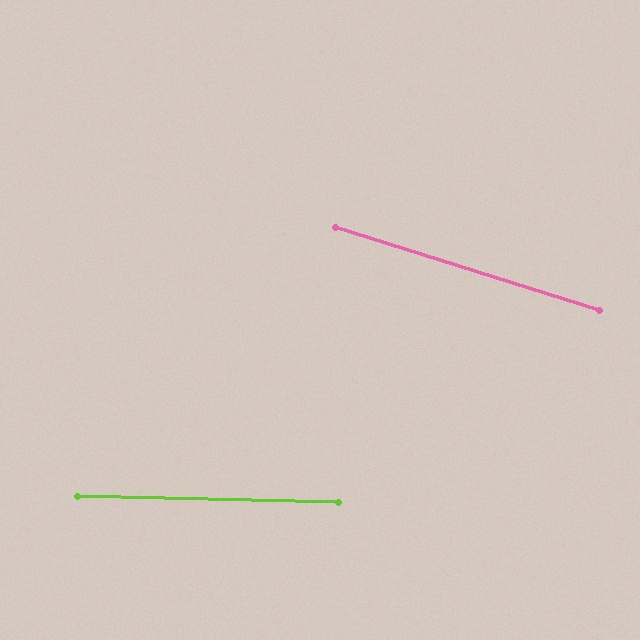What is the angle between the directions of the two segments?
Approximately 16 degrees.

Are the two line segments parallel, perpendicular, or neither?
Neither parallel nor perpendicular — they differ by about 16°.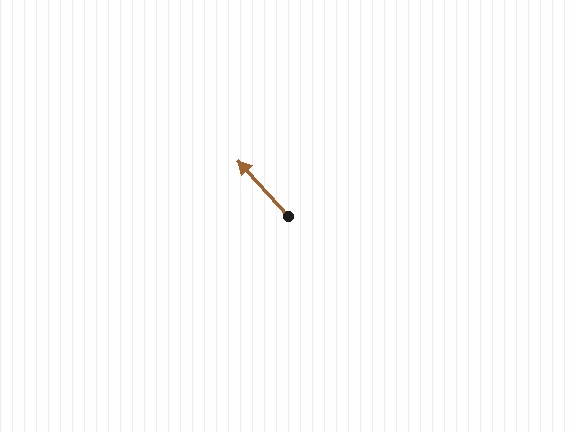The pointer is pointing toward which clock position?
Roughly 11 o'clock.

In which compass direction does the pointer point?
Northwest.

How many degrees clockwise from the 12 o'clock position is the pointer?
Approximately 318 degrees.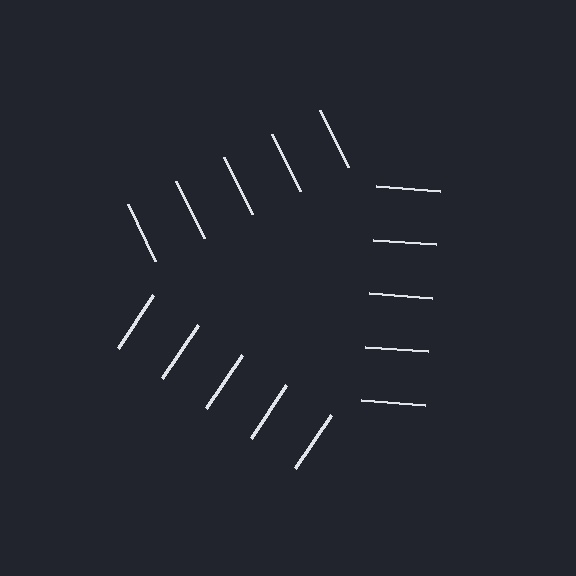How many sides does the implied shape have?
3 sides — the line-ends trace a triangle.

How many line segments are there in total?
15 — 5 along each of the 3 edges.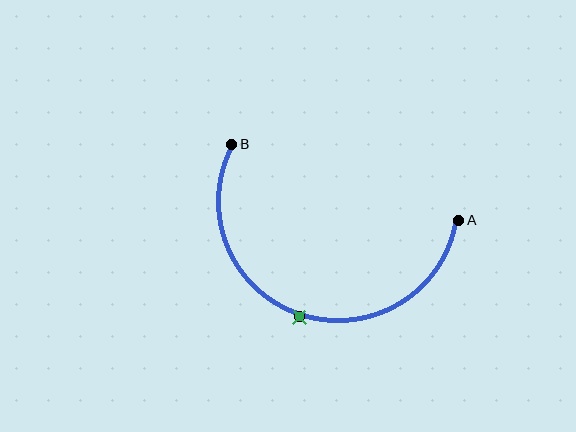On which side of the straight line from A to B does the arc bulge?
The arc bulges below the straight line connecting A and B.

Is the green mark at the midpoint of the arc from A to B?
Yes. The green mark lies on the arc at equal arc-length from both A and B — it is the arc midpoint.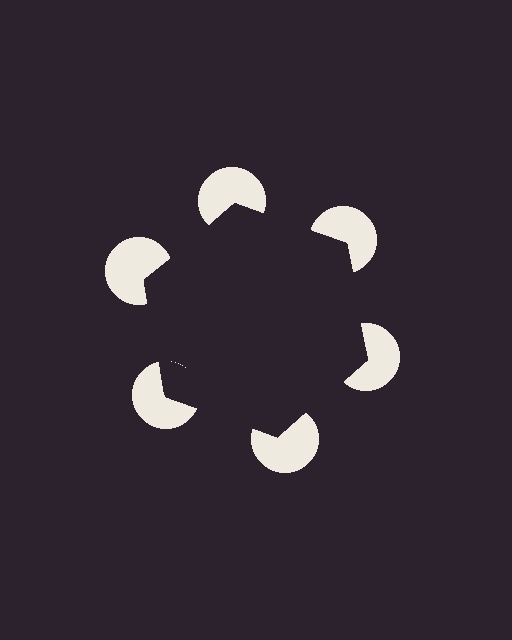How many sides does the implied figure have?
6 sides.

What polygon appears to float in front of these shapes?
An illusory hexagon — its edges are inferred from the aligned wedge cuts in the pac-man discs, not physically drawn.